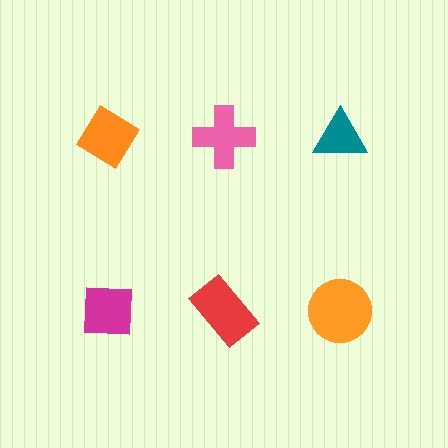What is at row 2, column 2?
A red rectangle.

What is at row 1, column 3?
A teal triangle.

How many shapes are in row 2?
3 shapes.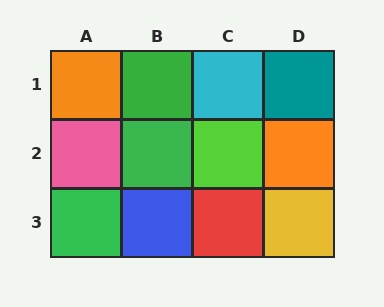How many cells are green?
3 cells are green.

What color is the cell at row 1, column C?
Cyan.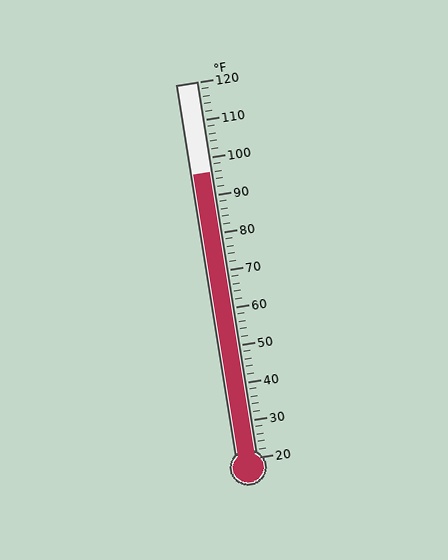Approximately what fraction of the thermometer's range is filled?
The thermometer is filled to approximately 75% of its range.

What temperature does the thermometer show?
The thermometer shows approximately 96°F.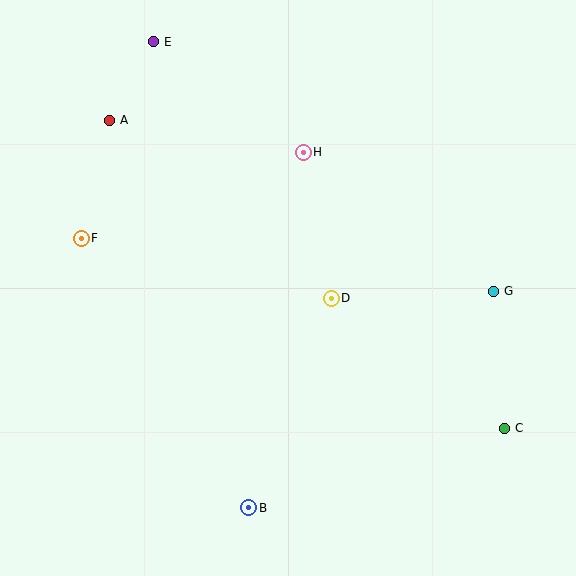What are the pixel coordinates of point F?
Point F is at (81, 238).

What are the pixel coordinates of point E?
Point E is at (154, 42).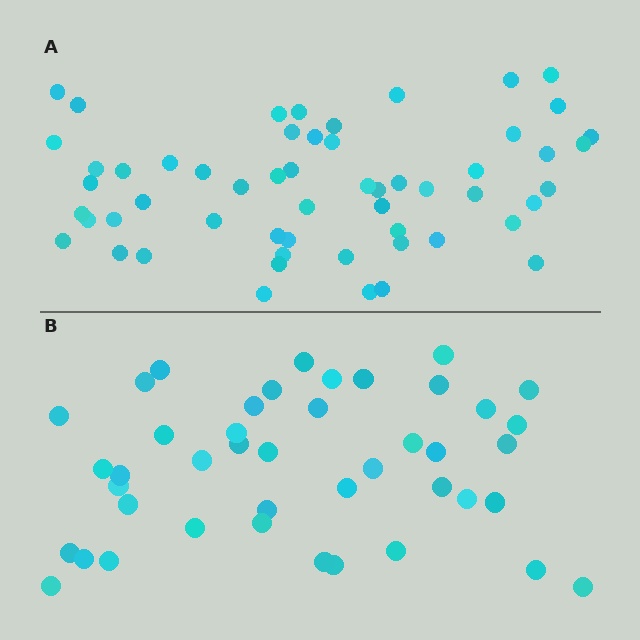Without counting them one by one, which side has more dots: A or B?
Region A (the top region) has more dots.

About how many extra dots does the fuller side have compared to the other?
Region A has approximately 15 more dots than region B.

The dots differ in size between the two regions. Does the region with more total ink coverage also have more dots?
No. Region B has more total ink coverage because its dots are larger, but region A actually contains more individual dots. Total area can be misleading — the number of items is what matters here.